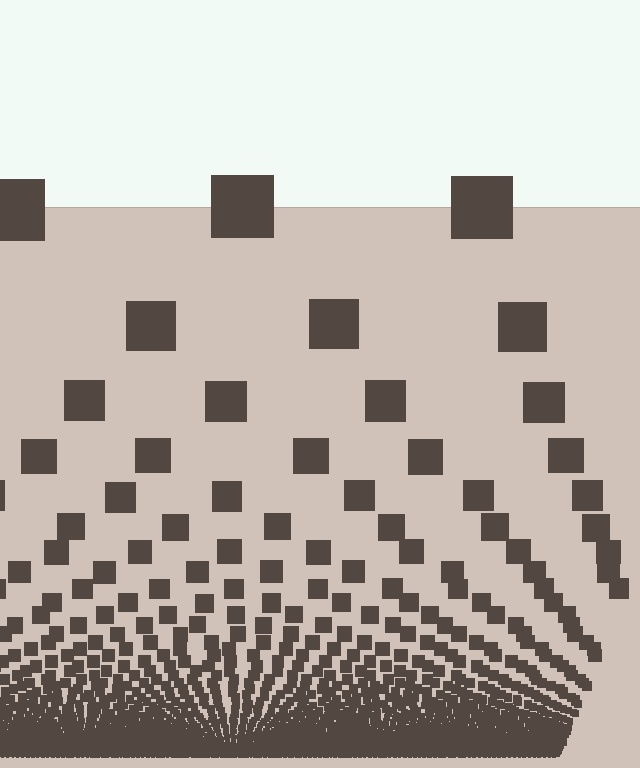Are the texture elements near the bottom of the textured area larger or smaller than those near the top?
Smaller. The gradient is inverted — elements near the bottom are smaller and denser.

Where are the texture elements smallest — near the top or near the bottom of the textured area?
Near the bottom.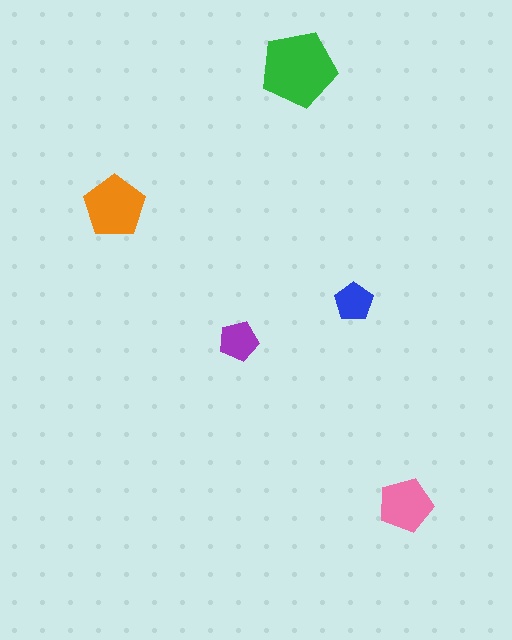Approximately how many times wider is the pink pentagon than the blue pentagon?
About 1.5 times wider.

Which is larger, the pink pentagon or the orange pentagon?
The orange one.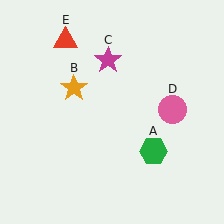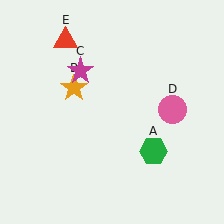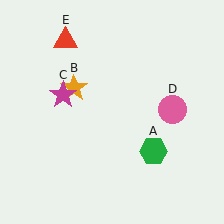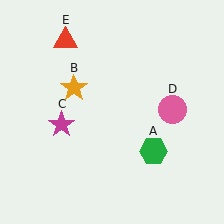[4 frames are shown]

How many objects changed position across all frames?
1 object changed position: magenta star (object C).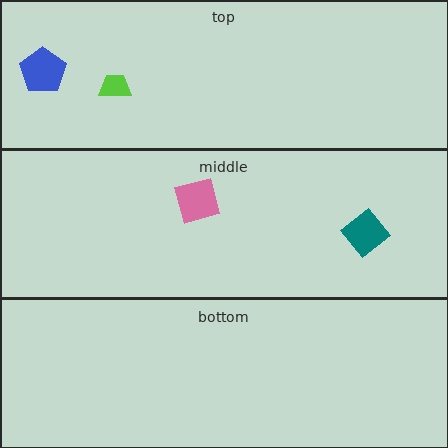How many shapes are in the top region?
2.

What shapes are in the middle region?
The pink square, the teal diamond.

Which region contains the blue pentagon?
The top region.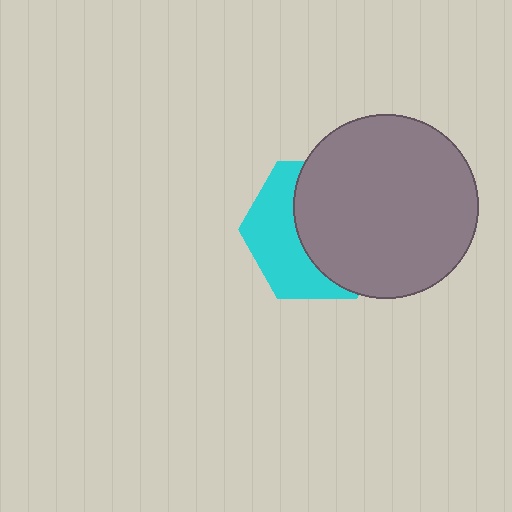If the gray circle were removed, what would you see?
You would see the complete cyan hexagon.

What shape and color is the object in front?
The object in front is a gray circle.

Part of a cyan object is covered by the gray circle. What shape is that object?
It is a hexagon.